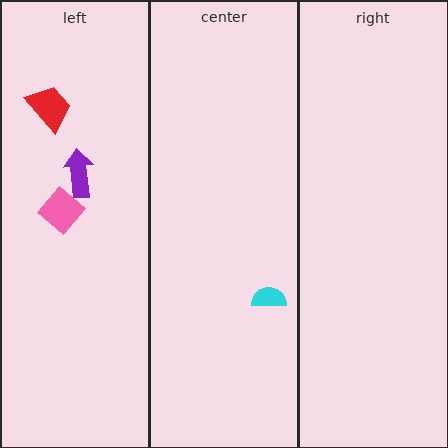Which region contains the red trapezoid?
The left region.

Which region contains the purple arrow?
The left region.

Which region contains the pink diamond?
The left region.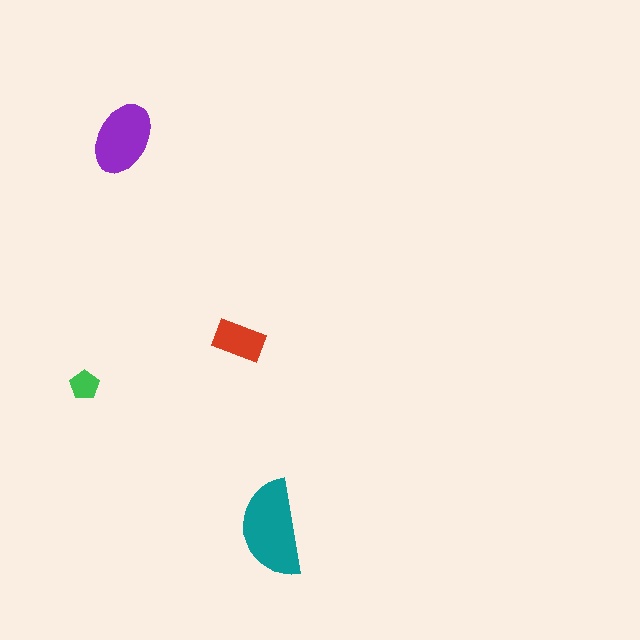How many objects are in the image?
There are 4 objects in the image.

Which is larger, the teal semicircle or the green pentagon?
The teal semicircle.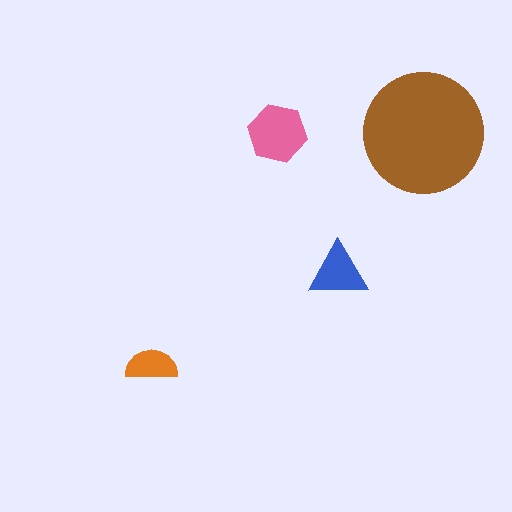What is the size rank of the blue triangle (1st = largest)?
3rd.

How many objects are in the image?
There are 4 objects in the image.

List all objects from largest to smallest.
The brown circle, the pink hexagon, the blue triangle, the orange semicircle.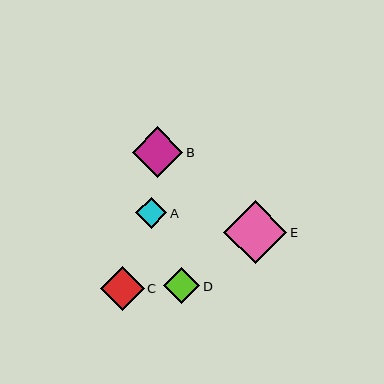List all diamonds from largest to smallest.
From largest to smallest: E, B, C, D, A.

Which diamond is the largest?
Diamond E is the largest with a size of approximately 63 pixels.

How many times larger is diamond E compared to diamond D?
Diamond E is approximately 1.7 times the size of diamond D.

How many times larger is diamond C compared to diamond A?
Diamond C is approximately 1.4 times the size of diamond A.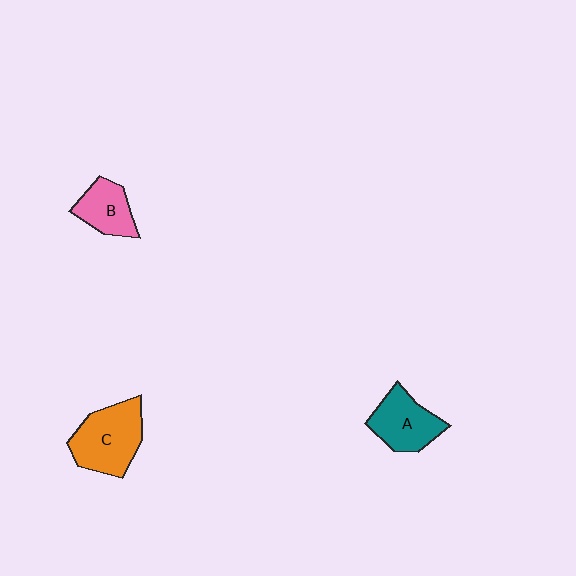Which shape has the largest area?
Shape C (orange).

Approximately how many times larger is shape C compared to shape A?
Approximately 1.3 times.